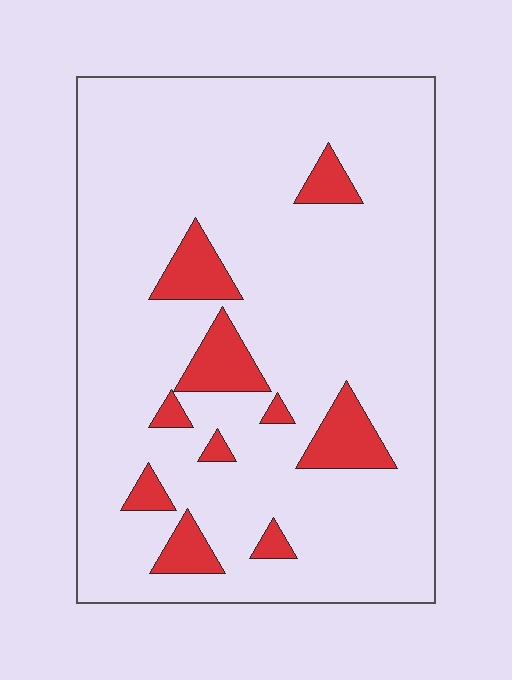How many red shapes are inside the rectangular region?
10.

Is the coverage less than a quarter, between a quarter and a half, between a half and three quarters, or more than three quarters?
Less than a quarter.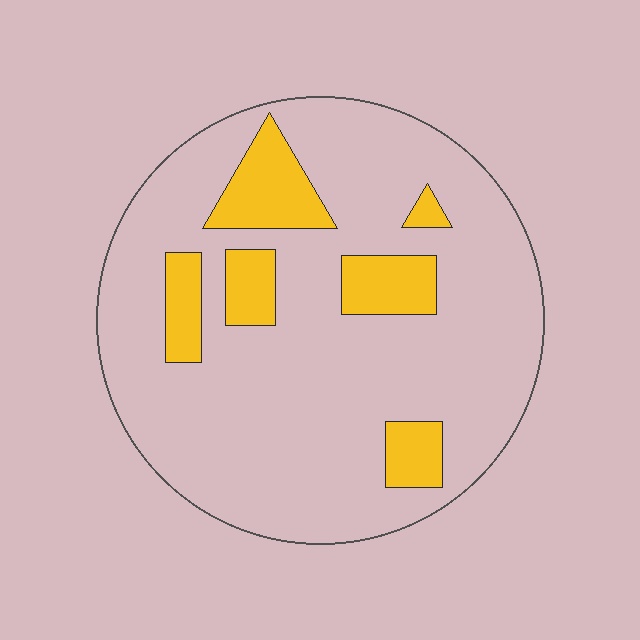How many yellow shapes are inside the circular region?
6.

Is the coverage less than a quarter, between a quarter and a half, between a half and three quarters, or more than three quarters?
Less than a quarter.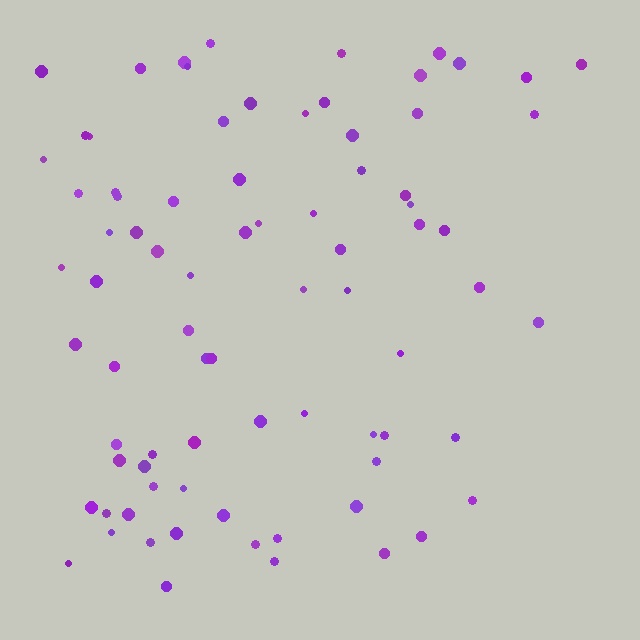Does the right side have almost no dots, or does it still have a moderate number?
Still a moderate number, just noticeably fewer than the left.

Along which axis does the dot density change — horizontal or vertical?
Horizontal.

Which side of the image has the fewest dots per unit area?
The right.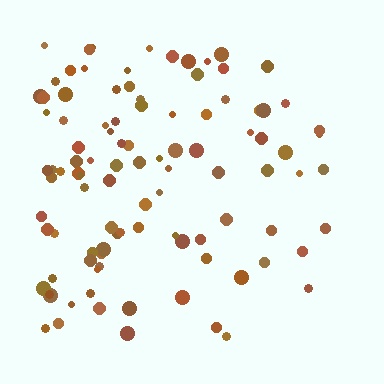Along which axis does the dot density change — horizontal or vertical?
Horizontal.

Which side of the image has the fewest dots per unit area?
The right.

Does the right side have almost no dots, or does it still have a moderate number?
Still a moderate number, just noticeably fewer than the left.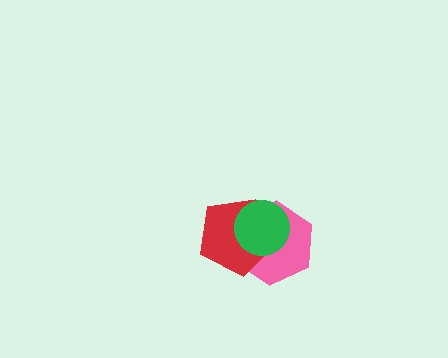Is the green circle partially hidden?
No, no other shape covers it.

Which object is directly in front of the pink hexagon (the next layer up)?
The red pentagon is directly in front of the pink hexagon.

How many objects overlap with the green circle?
2 objects overlap with the green circle.